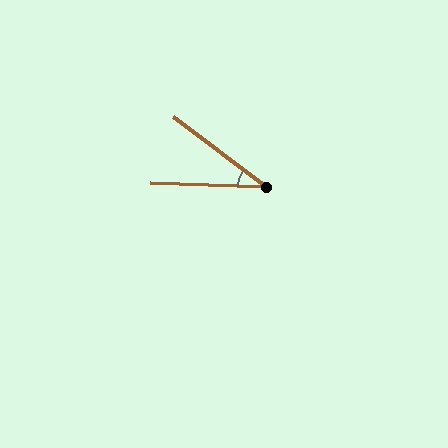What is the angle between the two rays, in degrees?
Approximately 35 degrees.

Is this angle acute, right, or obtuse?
It is acute.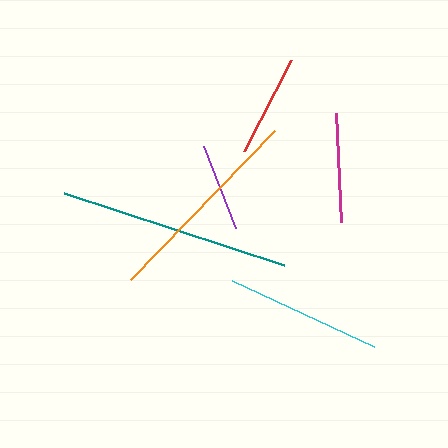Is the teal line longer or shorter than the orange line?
The teal line is longer than the orange line.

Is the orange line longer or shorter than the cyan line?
The orange line is longer than the cyan line.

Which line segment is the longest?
The teal line is the longest at approximately 232 pixels.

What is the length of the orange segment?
The orange segment is approximately 207 pixels long.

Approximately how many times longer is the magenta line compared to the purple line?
The magenta line is approximately 1.3 times the length of the purple line.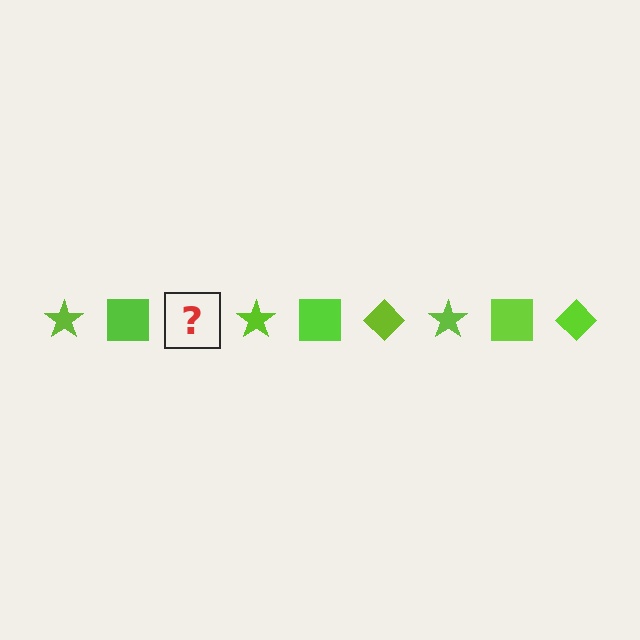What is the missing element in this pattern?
The missing element is a lime diamond.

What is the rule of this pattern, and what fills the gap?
The rule is that the pattern cycles through star, square, diamond shapes in lime. The gap should be filled with a lime diamond.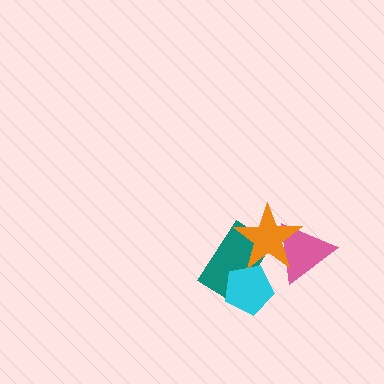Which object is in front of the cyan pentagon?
The orange star is in front of the cyan pentagon.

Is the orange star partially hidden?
No, no other shape covers it.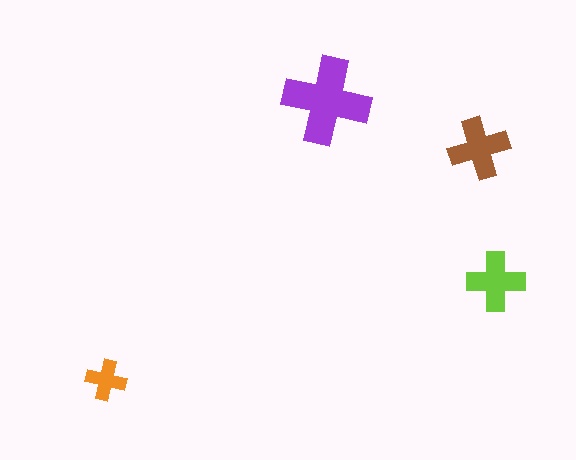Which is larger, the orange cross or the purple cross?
The purple one.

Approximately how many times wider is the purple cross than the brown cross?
About 1.5 times wider.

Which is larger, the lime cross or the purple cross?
The purple one.